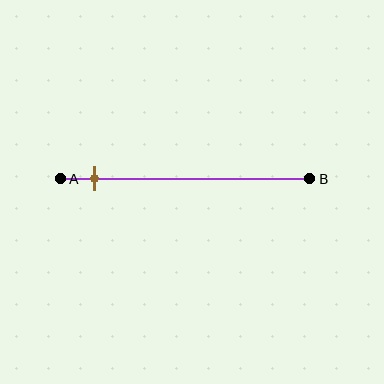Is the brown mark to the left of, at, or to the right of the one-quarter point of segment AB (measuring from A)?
The brown mark is to the left of the one-quarter point of segment AB.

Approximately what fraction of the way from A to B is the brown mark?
The brown mark is approximately 15% of the way from A to B.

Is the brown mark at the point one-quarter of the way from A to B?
No, the mark is at about 15% from A, not at the 25% one-quarter point.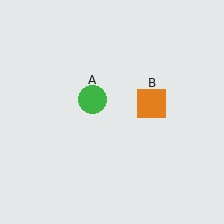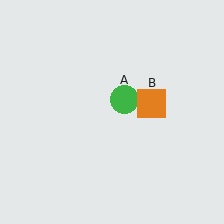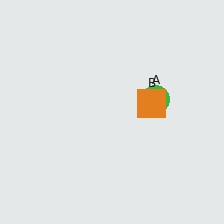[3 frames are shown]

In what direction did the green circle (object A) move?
The green circle (object A) moved right.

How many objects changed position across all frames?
1 object changed position: green circle (object A).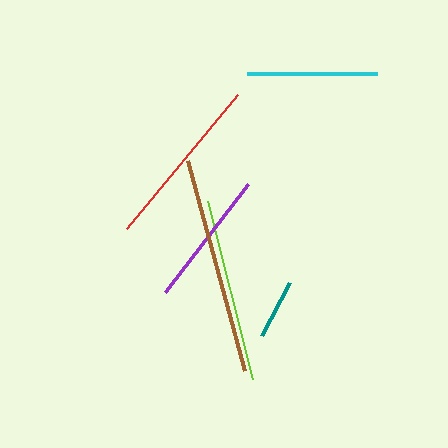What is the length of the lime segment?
The lime segment is approximately 184 pixels long.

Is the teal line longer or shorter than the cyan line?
The cyan line is longer than the teal line.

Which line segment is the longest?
The brown line is the longest at approximately 217 pixels.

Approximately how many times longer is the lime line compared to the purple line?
The lime line is approximately 1.4 times the length of the purple line.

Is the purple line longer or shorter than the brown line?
The brown line is longer than the purple line.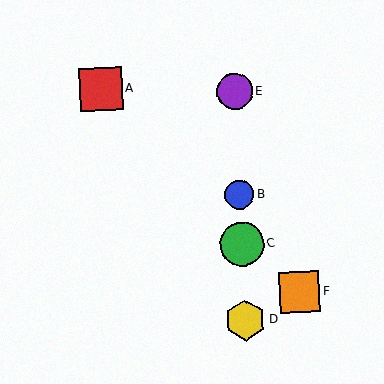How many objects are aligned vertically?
4 objects (B, C, D, E) are aligned vertically.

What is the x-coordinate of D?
Object D is at x≈245.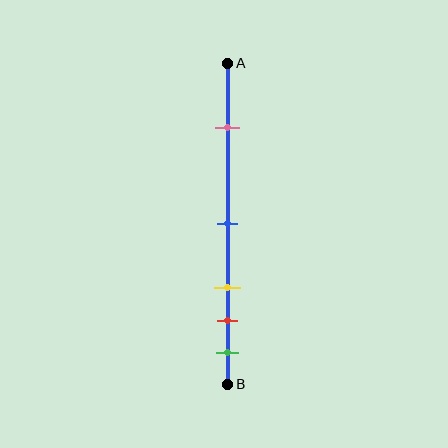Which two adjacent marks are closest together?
The red and green marks are the closest adjacent pair.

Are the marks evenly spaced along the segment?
No, the marks are not evenly spaced.